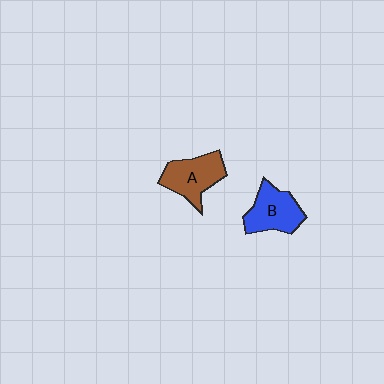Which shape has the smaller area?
Shape B (blue).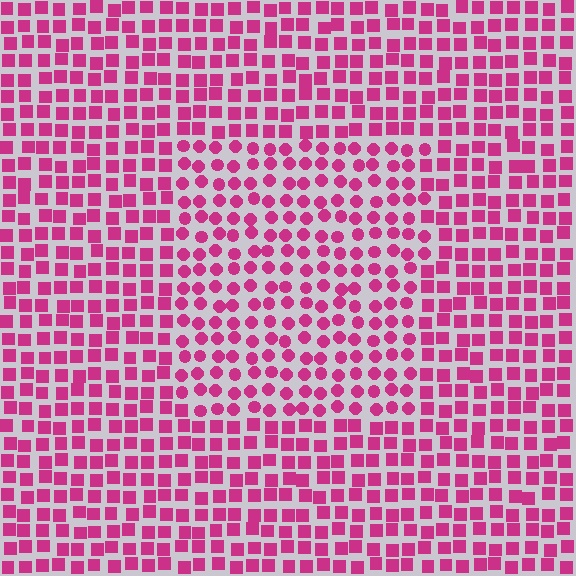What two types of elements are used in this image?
The image uses circles inside the rectangle region and squares outside it.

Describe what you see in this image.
The image is filled with small magenta elements arranged in a uniform grid. A rectangle-shaped region contains circles, while the surrounding area contains squares. The boundary is defined purely by the change in element shape.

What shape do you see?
I see a rectangle.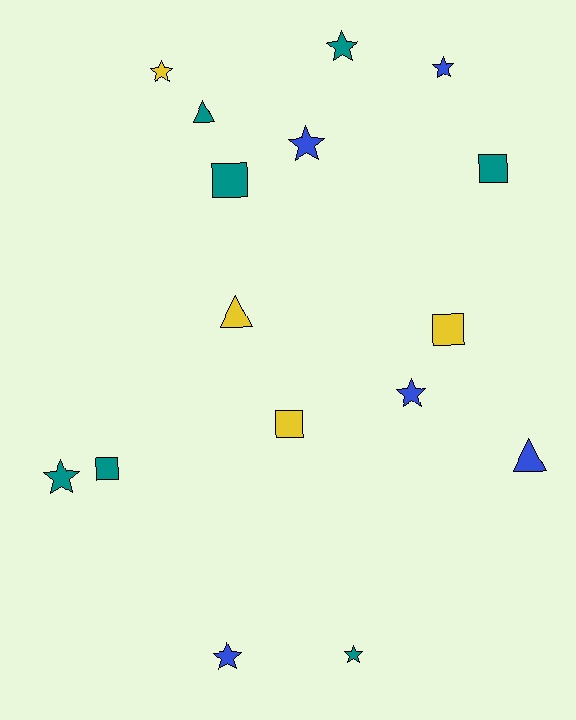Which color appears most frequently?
Teal, with 7 objects.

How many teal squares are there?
There are 3 teal squares.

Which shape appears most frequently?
Star, with 8 objects.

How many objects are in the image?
There are 16 objects.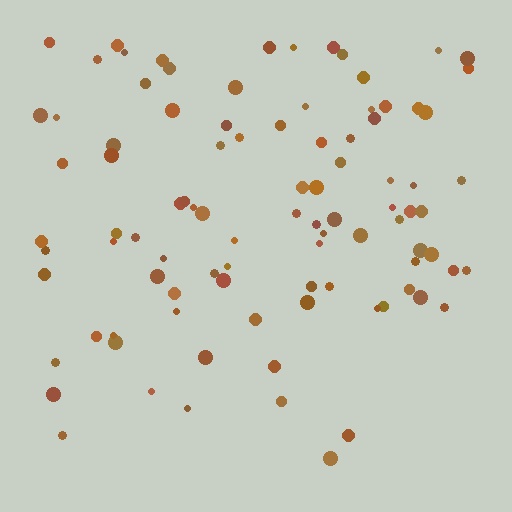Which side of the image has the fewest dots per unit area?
The bottom.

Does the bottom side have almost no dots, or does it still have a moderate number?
Still a moderate number, just noticeably fewer than the top.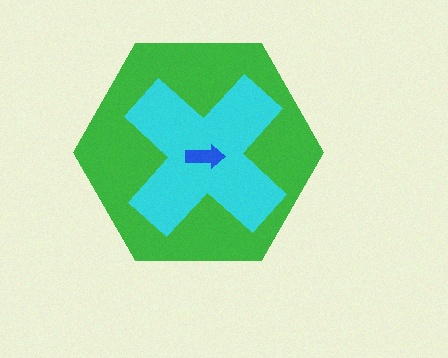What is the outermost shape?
The green hexagon.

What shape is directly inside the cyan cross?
The blue arrow.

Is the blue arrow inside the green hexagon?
Yes.